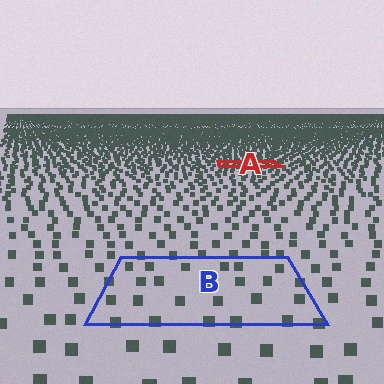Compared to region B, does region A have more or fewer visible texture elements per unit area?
Region A has more texture elements per unit area — they are packed more densely because it is farther away.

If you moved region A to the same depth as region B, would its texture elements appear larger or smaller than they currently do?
They would appear larger. At a closer depth, the same texture elements are projected at a bigger on-screen size.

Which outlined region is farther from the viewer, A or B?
Region A is farther from the viewer — the texture elements inside it appear smaller and more densely packed.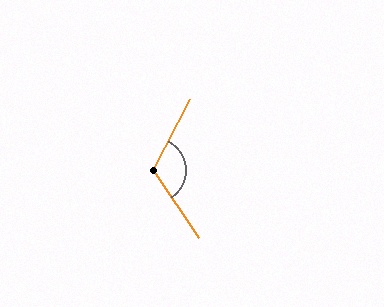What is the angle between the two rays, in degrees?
Approximately 119 degrees.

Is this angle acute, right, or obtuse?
It is obtuse.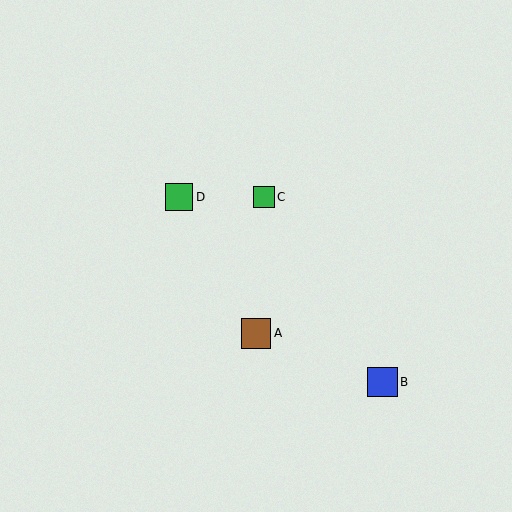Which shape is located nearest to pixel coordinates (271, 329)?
The brown square (labeled A) at (256, 333) is nearest to that location.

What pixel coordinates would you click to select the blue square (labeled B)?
Click at (382, 382) to select the blue square B.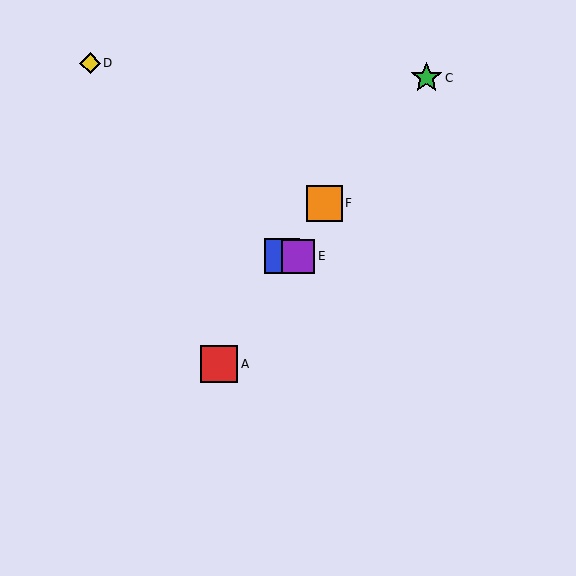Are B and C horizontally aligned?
No, B is at y≈256 and C is at y≈78.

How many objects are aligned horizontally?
2 objects (B, E) are aligned horizontally.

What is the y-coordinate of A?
Object A is at y≈364.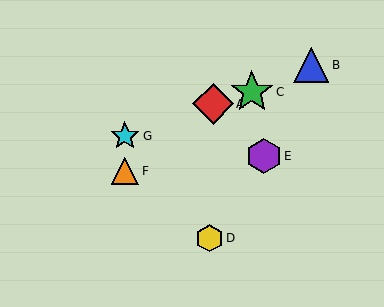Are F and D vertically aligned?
No, F is at x≈125 and D is at x≈210.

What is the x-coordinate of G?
Object G is at x≈125.